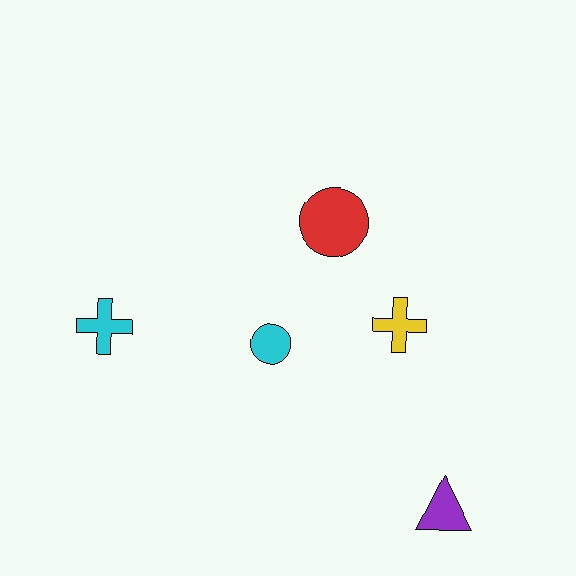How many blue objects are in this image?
There are no blue objects.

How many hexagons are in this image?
There are no hexagons.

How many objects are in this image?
There are 5 objects.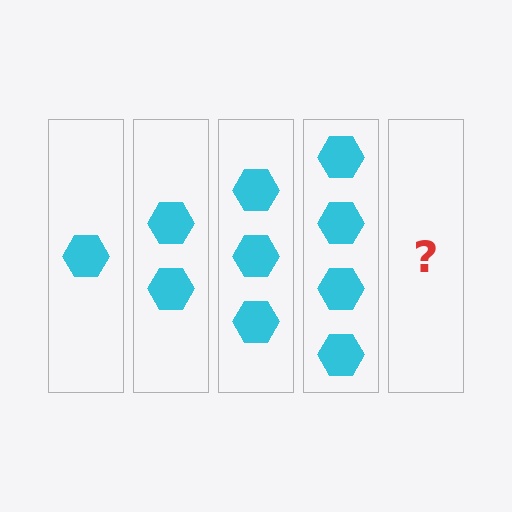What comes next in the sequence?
The next element should be 5 hexagons.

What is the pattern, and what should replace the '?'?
The pattern is that each step adds one more hexagon. The '?' should be 5 hexagons.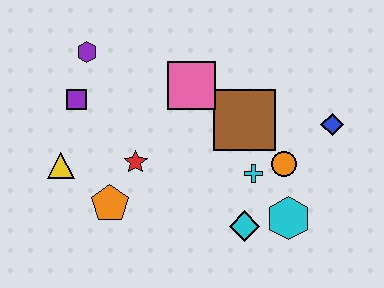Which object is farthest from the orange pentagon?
The blue diamond is farthest from the orange pentagon.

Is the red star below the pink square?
Yes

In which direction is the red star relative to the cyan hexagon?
The red star is to the left of the cyan hexagon.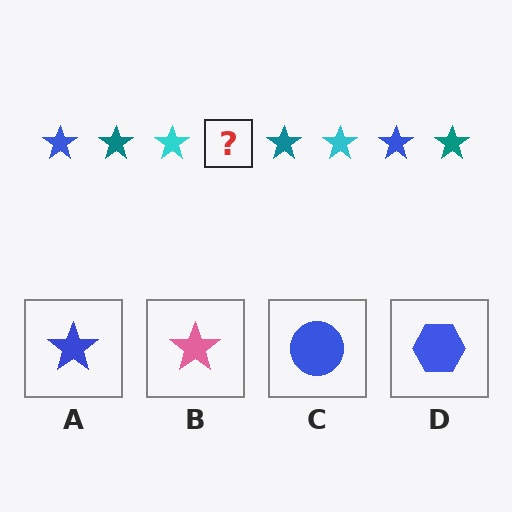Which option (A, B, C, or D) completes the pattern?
A.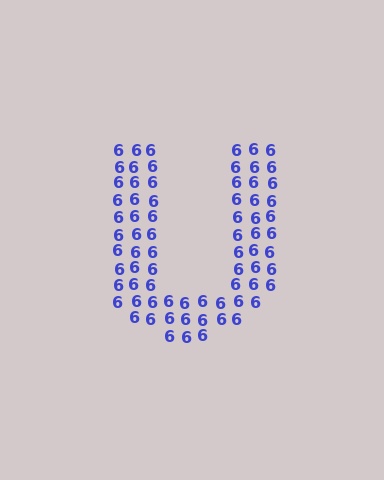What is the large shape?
The large shape is the letter U.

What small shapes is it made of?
It is made of small digit 6's.